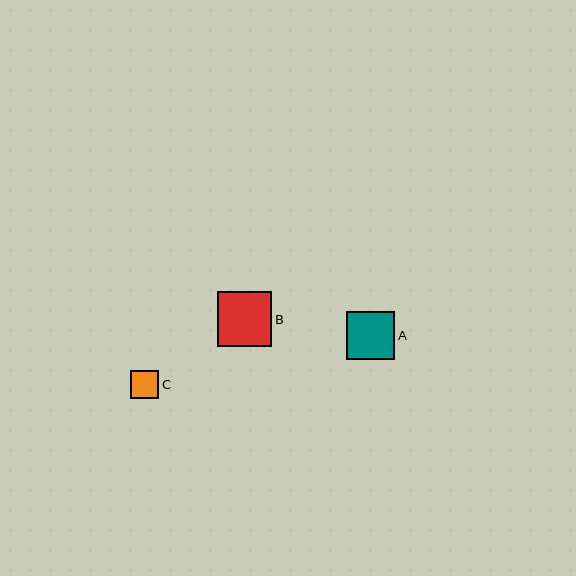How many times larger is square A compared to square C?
Square A is approximately 1.7 times the size of square C.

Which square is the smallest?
Square C is the smallest with a size of approximately 28 pixels.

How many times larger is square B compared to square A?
Square B is approximately 1.1 times the size of square A.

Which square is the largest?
Square B is the largest with a size of approximately 54 pixels.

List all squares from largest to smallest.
From largest to smallest: B, A, C.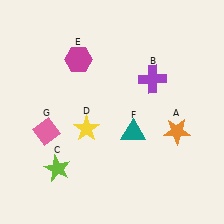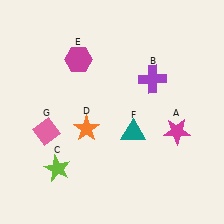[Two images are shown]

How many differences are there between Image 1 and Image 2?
There are 2 differences between the two images.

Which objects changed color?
A changed from orange to magenta. D changed from yellow to orange.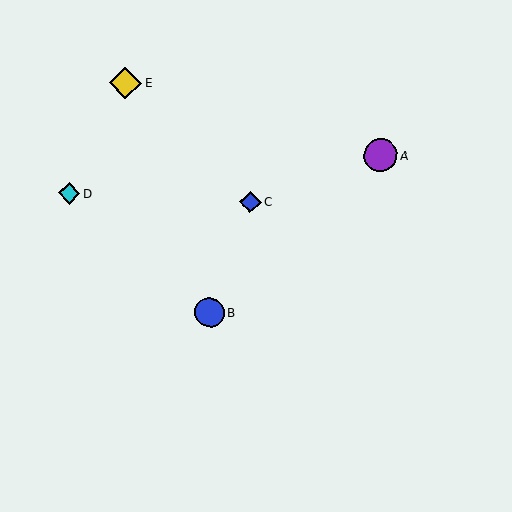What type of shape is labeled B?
Shape B is a blue circle.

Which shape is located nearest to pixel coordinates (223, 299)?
The blue circle (labeled B) at (210, 312) is nearest to that location.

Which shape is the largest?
The purple circle (labeled A) is the largest.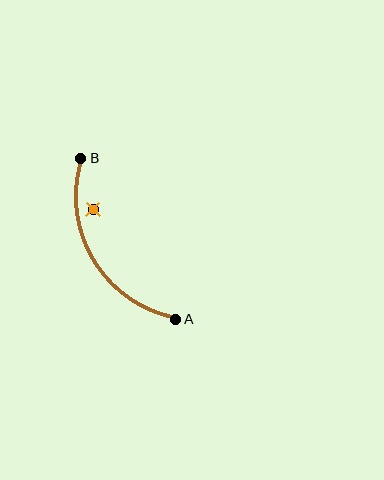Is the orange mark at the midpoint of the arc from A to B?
No — the orange mark does not lie on the arc at all. It sits slightly inside the curve.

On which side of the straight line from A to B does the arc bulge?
The arc bulges to the left of the straight line connecting A and B.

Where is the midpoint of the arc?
The arc midpoint is the point on the curve farthest from the straight line joining A and B. It sits to the left of that line.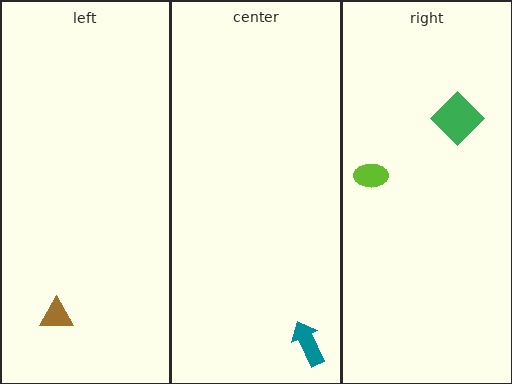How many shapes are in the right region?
2.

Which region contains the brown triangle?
The left region.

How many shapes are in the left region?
1.